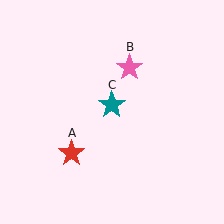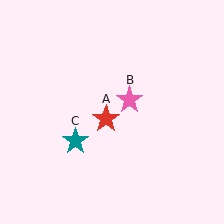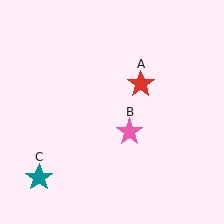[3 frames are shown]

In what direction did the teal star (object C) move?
The teal star (object C) moved down and to the left.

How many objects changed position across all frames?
3 objects changed position: red star (object A), pink star (object B), teal star (object C).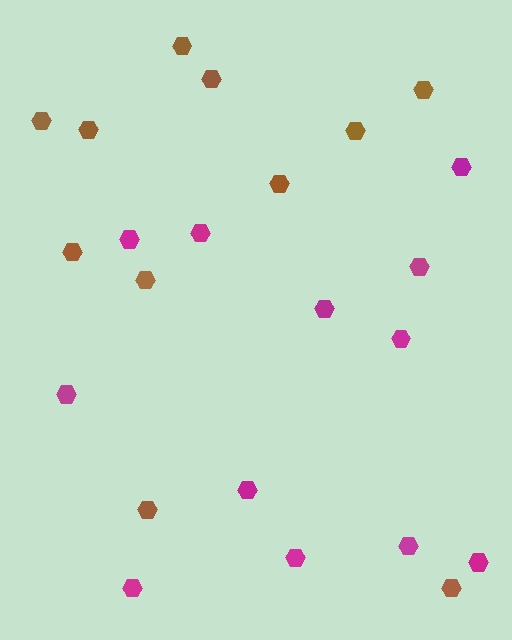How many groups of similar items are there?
There are 2 groups: one group of magenta hexagons (12) and one group of brown hexagons (11).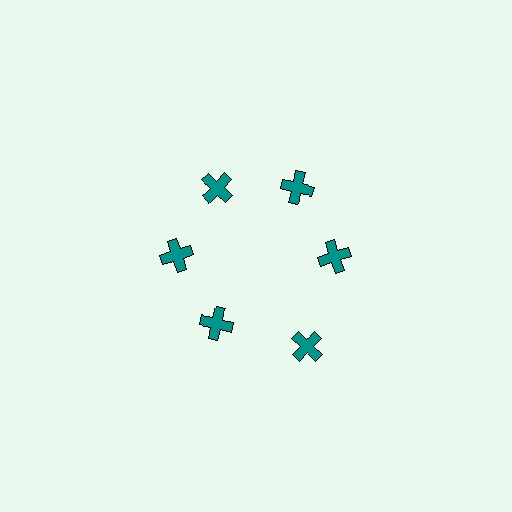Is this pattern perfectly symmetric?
No. The 6 teal crosses are arranged in a ring, but one element near the 5 o'clock position is pushed outward from the center, breaking the 6-fold rotational symmetry.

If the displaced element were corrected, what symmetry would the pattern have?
It would have 6-fold rotational symmetry — the pattern would map onto itself every 60 degrees.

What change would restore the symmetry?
The symmetry would be restored by moving it inward, back onto the ring so that all 6 crosses sit at equal angles and equal distance from the center.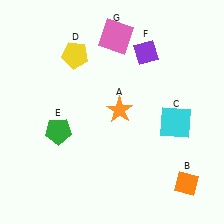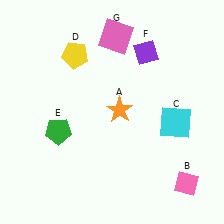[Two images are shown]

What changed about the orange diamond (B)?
In Image 1, B is orange. In Image 2, it changed to pink.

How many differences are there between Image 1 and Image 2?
There is 1 difference between the two images.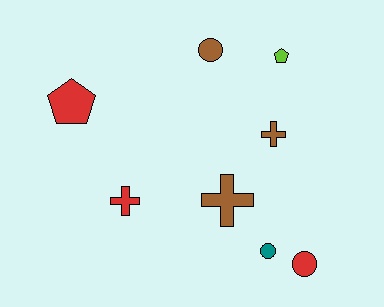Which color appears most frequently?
Red, with 3 objects.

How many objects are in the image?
There are 8 objects.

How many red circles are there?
There is 1 red circle.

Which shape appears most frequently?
Cross, with 3 objects.